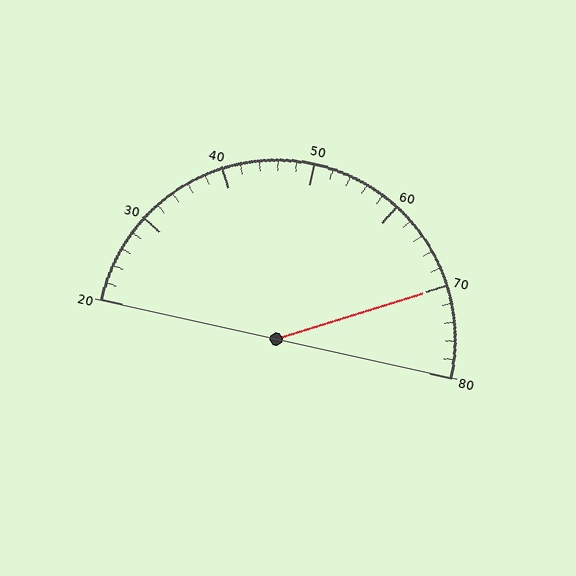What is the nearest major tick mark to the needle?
The nearest major tick mark is 70.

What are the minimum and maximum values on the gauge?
The gauge ranges from 20 to 80.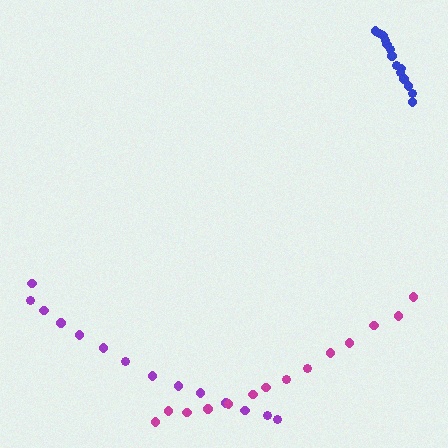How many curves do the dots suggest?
There are 3 distinct paths.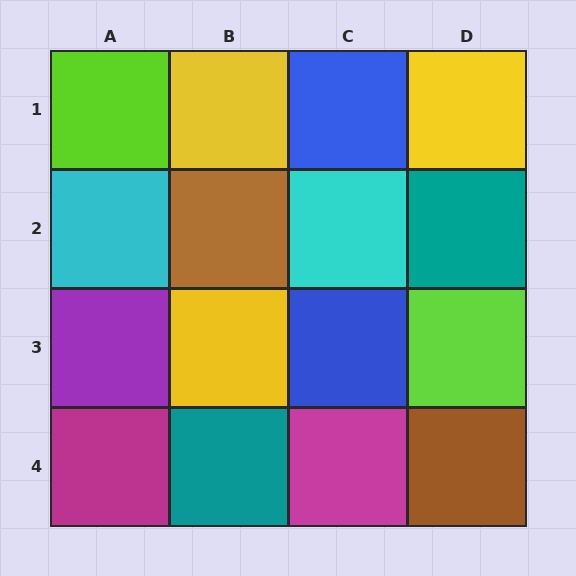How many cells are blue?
2 cells are blue.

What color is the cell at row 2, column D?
Teal.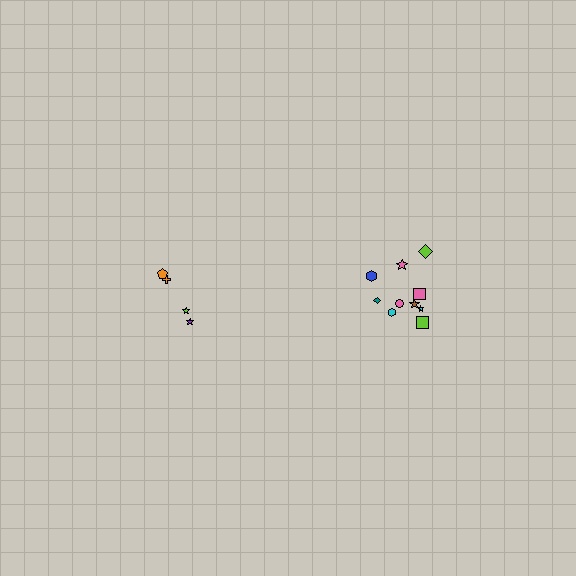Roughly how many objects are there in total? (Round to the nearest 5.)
Roughly 15 objects in total.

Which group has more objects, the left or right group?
The right group.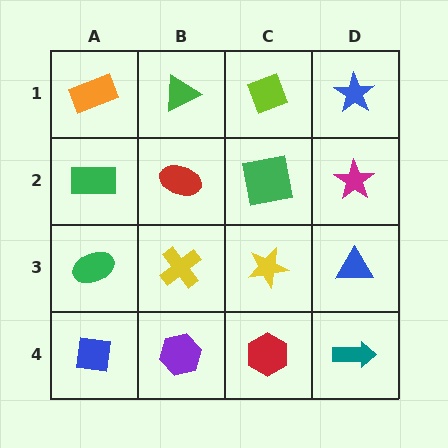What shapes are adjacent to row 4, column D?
A blue triangle (row 3, column D), a red hexagon (row 4, column C).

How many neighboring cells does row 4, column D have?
2.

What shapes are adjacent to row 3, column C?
A green square (row 2, column C), a red hexagon (row 4, column C), a yellow cross (row 3, column B), a blue triangle (row 3, column D).